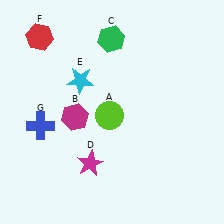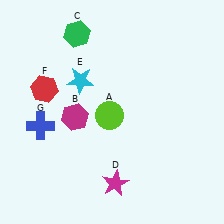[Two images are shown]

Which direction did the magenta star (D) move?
The magenta star (D) moved right.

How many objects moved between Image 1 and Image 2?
3 objects moved between the two images.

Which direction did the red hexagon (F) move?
The red hexagon (F) moved down.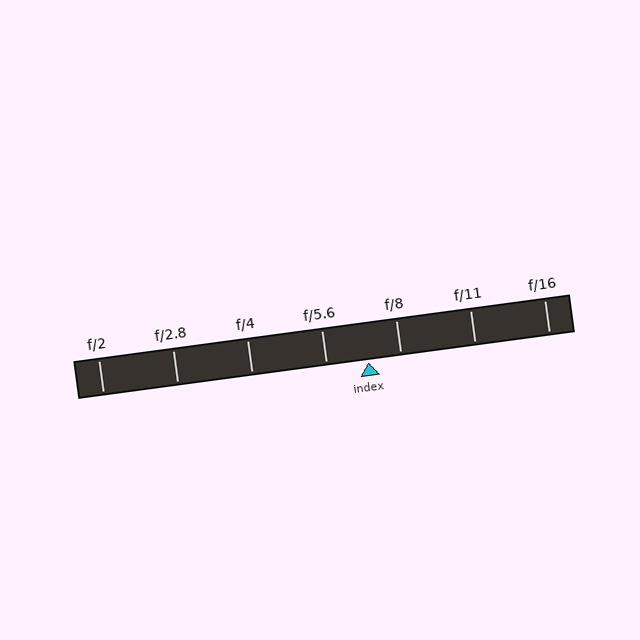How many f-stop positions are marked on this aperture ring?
There are 7 f-stop positions marked.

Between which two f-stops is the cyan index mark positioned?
The index mark is between f/5.6 and f/8.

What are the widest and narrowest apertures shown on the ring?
The widest aperture shown is f/2 and the narrowest is f/16.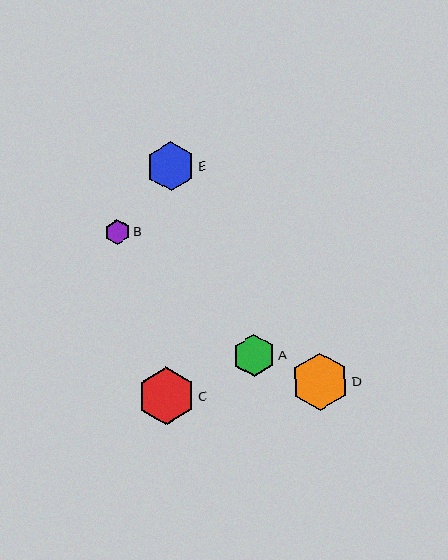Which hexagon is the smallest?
Hexagon B is the smallest with a size of approximately 25 pixels.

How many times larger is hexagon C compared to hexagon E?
Hexagon C is approximately 1.2 times the size of hexagon E.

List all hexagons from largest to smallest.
From largest to smallest: C, D, E, A, B.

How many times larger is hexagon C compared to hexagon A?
Hexagon C is approximately 1.4 times the size of hexagon A.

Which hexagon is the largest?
Hexagon C is the largest with a size of approximately 57 pixels.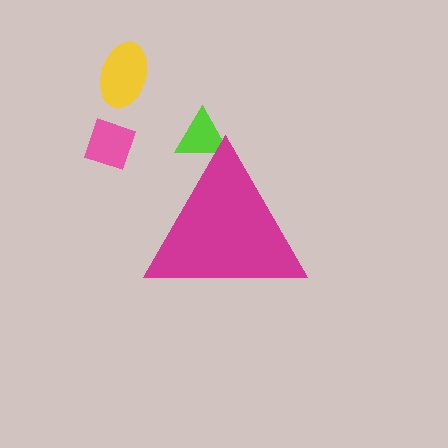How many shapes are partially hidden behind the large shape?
1 shape is partially hidden.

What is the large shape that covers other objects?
A magenta triangle.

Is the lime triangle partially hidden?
Yes, the lime triangle is partially hidden behind the magenta triangle.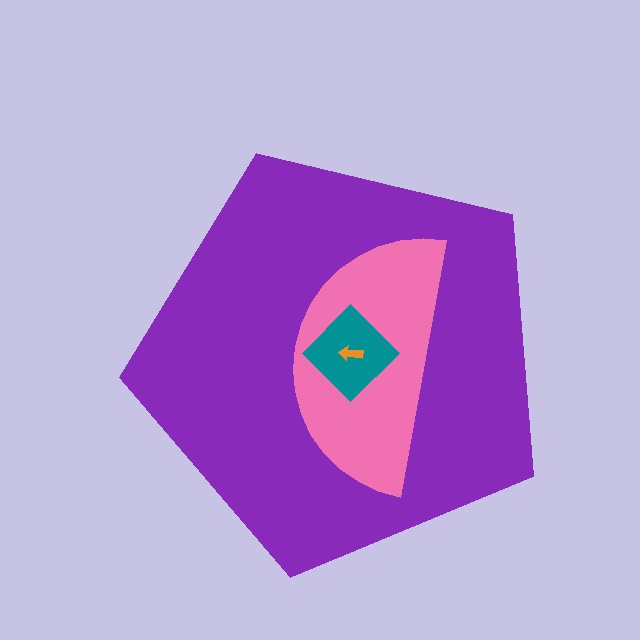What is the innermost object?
The orange arrow.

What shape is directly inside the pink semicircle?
The teal diamond.